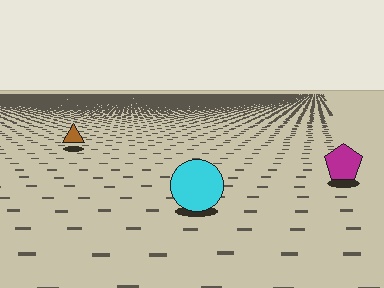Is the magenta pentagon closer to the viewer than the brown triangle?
Yes. The magenta pentagon is closer — you can tell from the texture gradient: the ground texture is coarser near it.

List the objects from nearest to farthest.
From nearest to farthest: the cyan circle, the magenta pentagon, the brown triangle.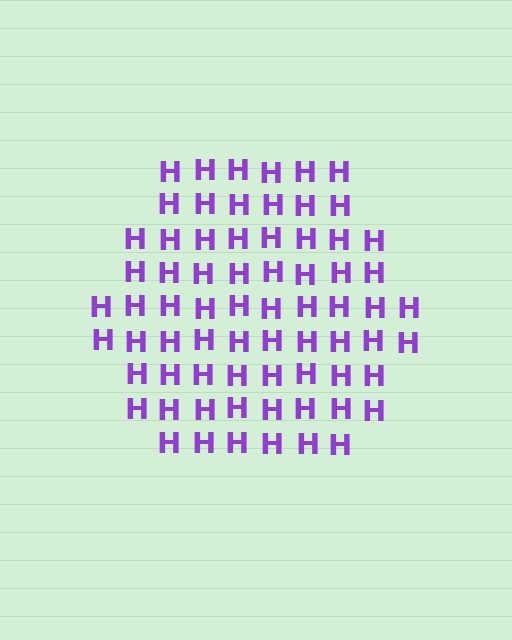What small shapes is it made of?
It is made of small letter H's.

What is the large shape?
The large shape is a hexagon.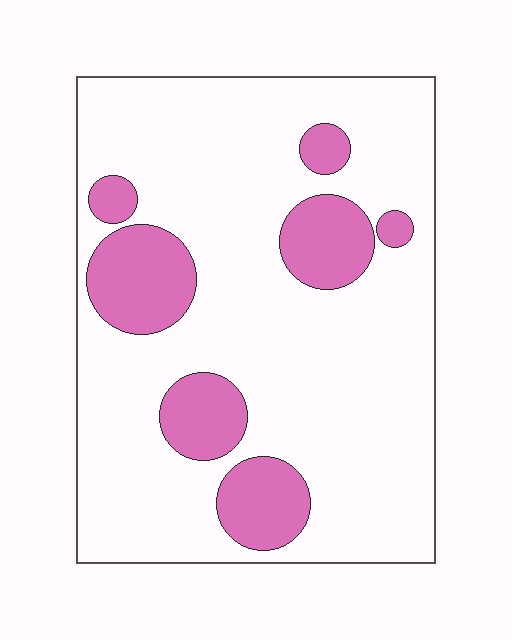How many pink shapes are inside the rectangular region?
7.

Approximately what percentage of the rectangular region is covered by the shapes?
Approximately 20%.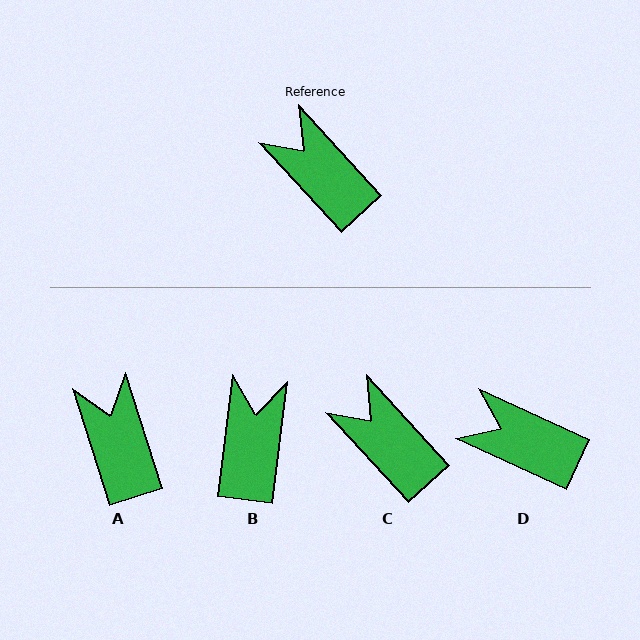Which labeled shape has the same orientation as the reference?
C.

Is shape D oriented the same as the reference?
No, it is off by about 23 degrees.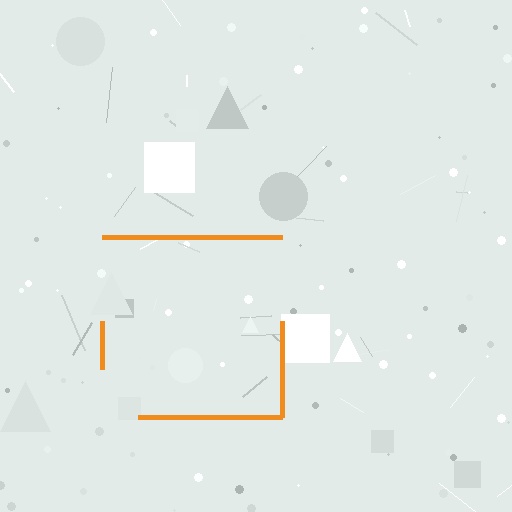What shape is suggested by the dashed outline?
The dashed outline suggests a square.